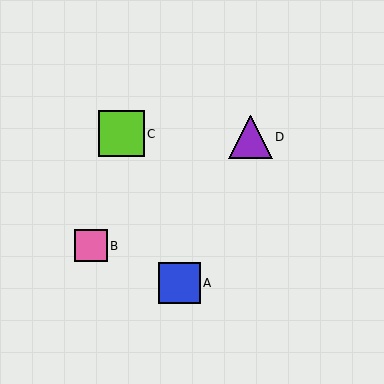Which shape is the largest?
The lime square (labeled C) is the largest.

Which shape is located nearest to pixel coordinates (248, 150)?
The purple triangle (labeled D) at (250, 137) is nearest to that location.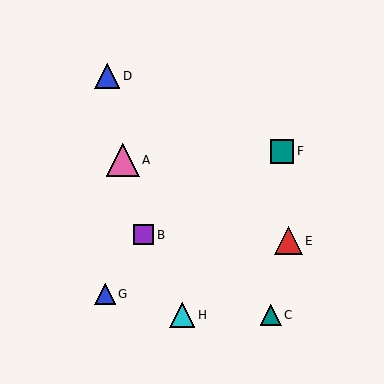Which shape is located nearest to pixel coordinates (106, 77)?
The blue triangle (labeled D) at (107, 76) is nearest to that location.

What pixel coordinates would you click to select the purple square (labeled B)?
Click at (144, 235) to select the purple square B.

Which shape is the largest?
The pink triangle (labeled A) is the largest.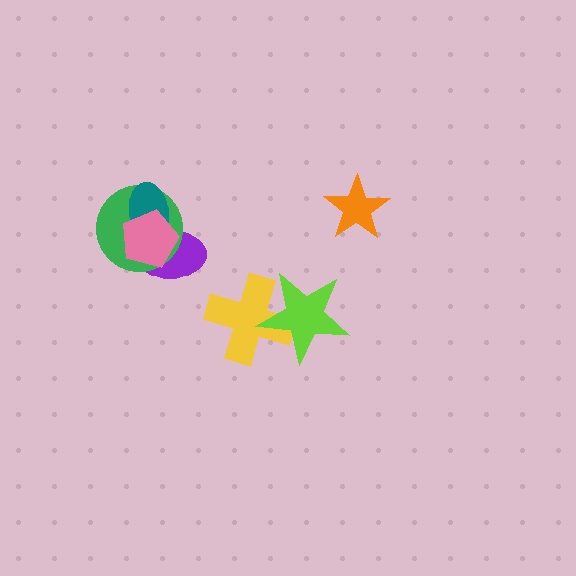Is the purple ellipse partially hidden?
Yes, it is partially covered by another shape.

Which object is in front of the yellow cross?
The lime star is in front of the yellow cross.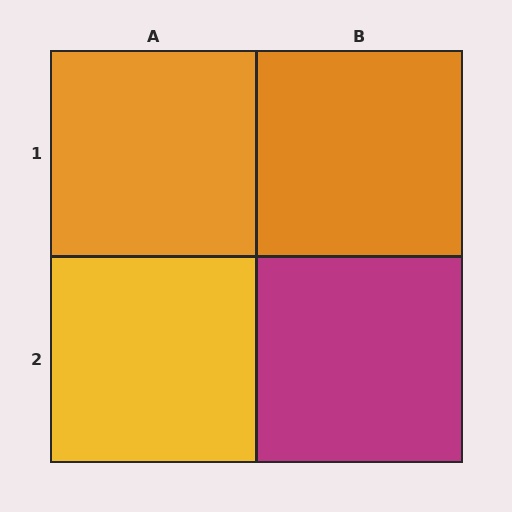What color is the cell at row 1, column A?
Orange.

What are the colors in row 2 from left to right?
Yellow, magenta.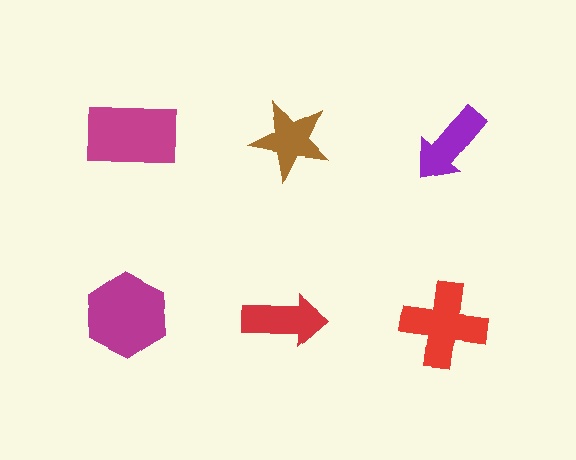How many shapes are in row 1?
3 shapes.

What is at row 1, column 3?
A purple arrow.